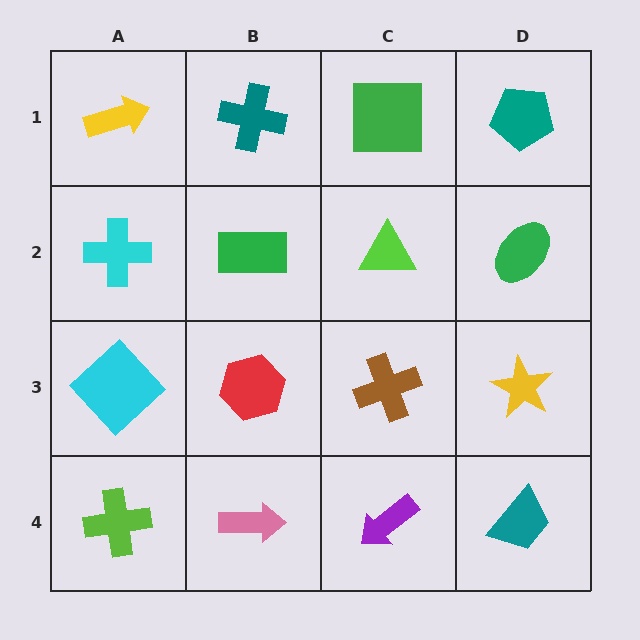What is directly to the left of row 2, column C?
A green rectangle.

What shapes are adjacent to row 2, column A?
A yellow arrow (row 1, column A), a cyan diamond (row 3, column A), a green rectangle (row 2, column B).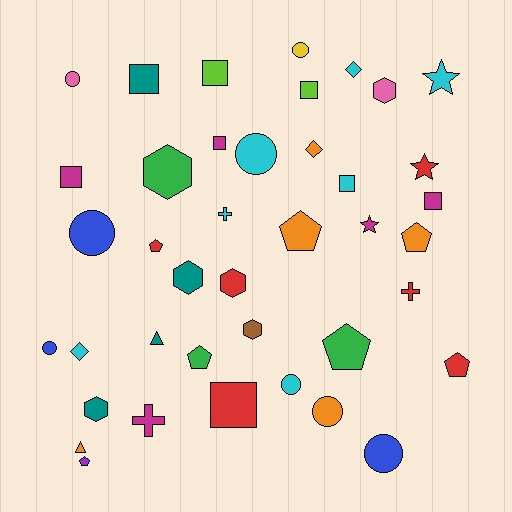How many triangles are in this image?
There are 2 triangles.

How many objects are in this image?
There are 40 objects.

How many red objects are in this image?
There are 6 red objects.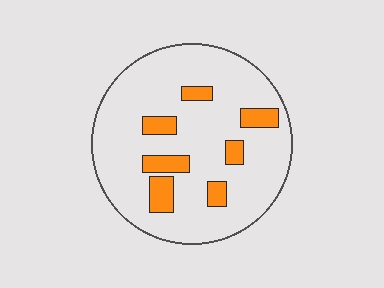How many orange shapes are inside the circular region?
7.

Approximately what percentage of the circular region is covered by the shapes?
Approximately 15%.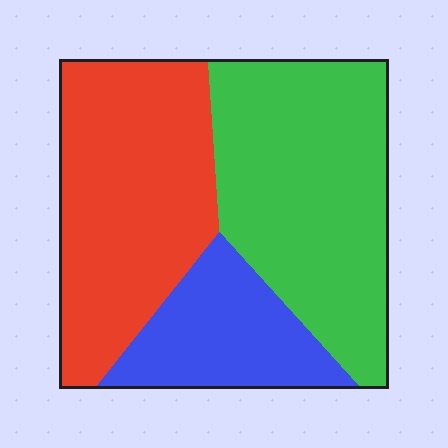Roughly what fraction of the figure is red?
Red covers around 40% of the figure.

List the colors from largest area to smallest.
From largest to smallest: green, red, blue.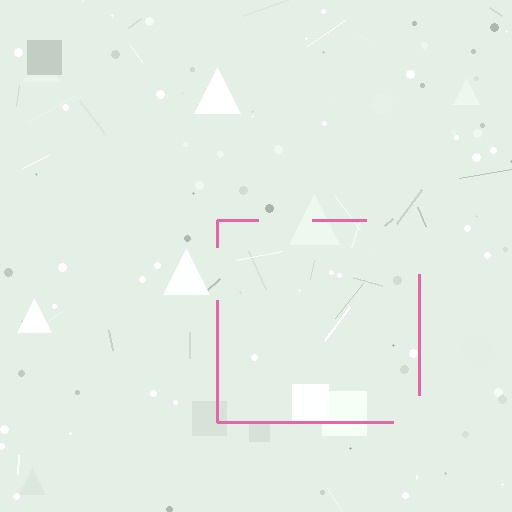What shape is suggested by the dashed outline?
The dashed outline suggests a square.